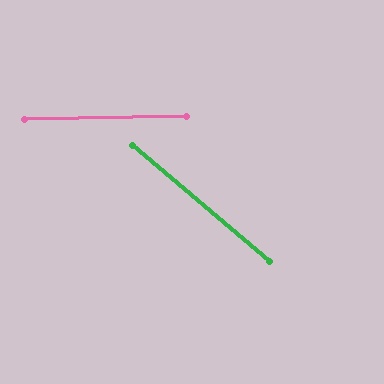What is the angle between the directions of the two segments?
Approximately 41 degrees.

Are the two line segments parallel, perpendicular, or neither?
Neither parallel nor perpendicular — they differ by about 41°.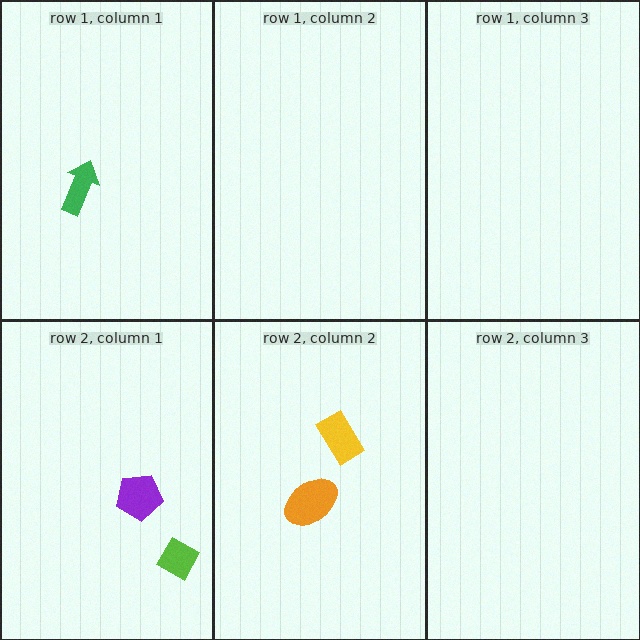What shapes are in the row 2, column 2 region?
The orange ellipse, the yellow rectangle.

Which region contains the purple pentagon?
The row 2, column 1 region.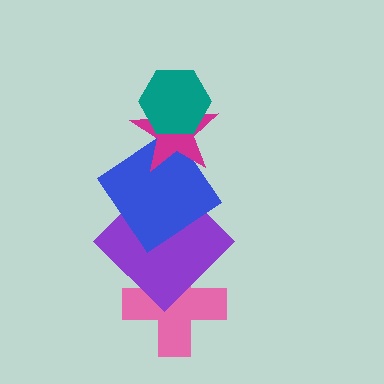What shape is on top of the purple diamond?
The blue diamond is on top of the purple diamond.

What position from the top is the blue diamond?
The blue diamond is 3rd from the top.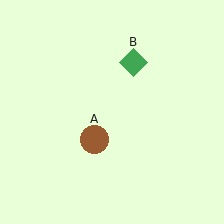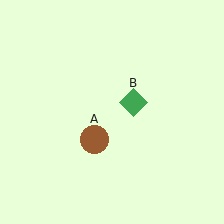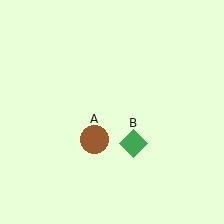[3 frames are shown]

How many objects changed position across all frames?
1 object changed position: green diamond (object B).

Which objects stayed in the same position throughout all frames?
Brown circle (object A) remained stationary.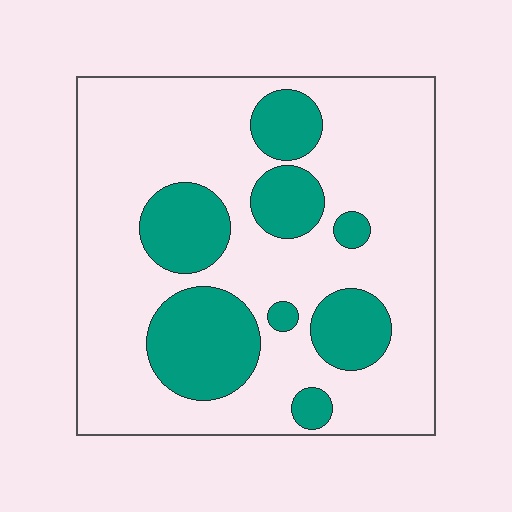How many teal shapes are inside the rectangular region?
8.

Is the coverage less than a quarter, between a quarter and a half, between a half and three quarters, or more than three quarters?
Between a quarter and a half.